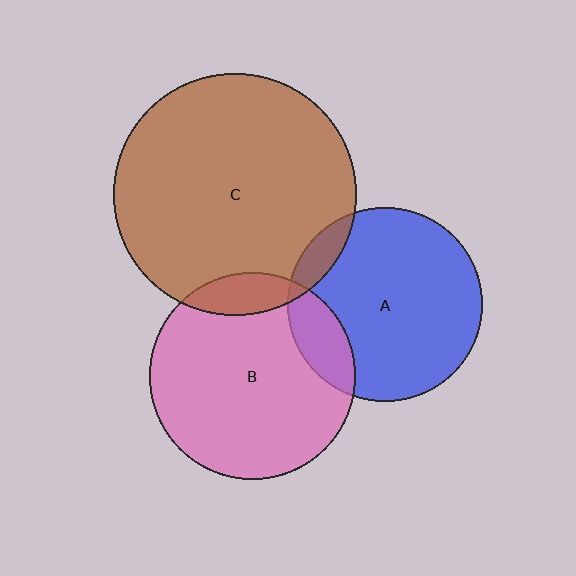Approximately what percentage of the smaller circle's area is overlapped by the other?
Approximately 15%.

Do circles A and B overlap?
Yes.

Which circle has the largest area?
Circle C (brown).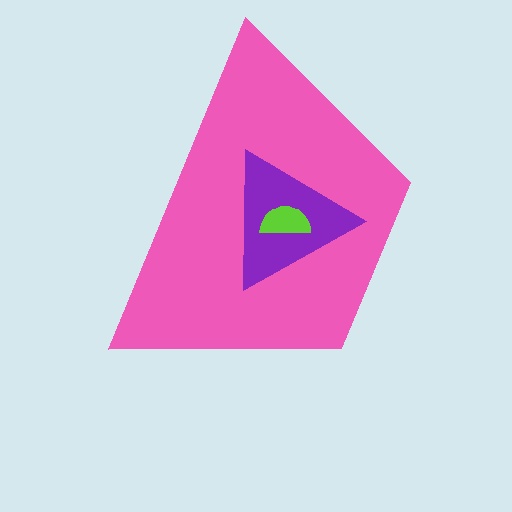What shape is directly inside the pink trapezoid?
The purple triangle.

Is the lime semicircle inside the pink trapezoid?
Yes.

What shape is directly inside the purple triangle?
The lime semicircle.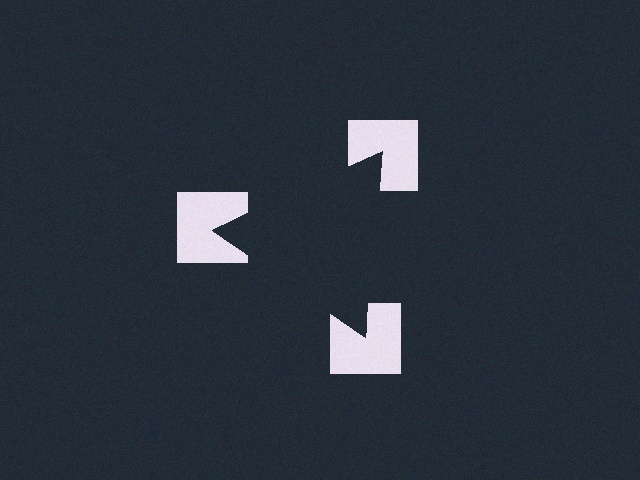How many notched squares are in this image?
There are 3 — one at each vertex of the illusory triangle.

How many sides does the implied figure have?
3 sides.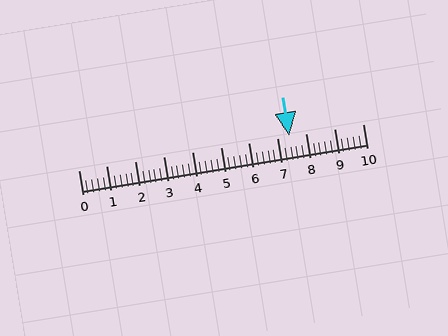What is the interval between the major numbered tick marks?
The major tick marks are spaced 1 units apart.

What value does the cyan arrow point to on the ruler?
The cyan arrow points to approximately 7.4.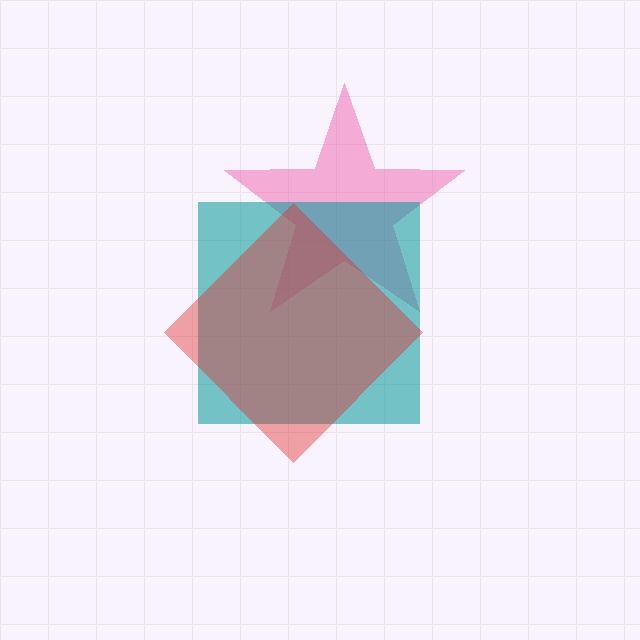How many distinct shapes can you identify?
There are 3 distinct shapes: a pink star, a teal square, a red diamond.